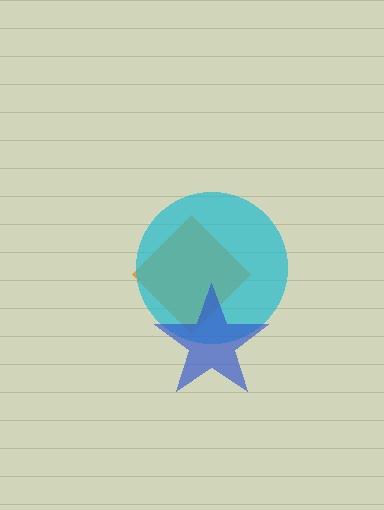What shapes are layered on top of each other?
The layered shapes are: an orange diamond, a cyan circle, a blue star.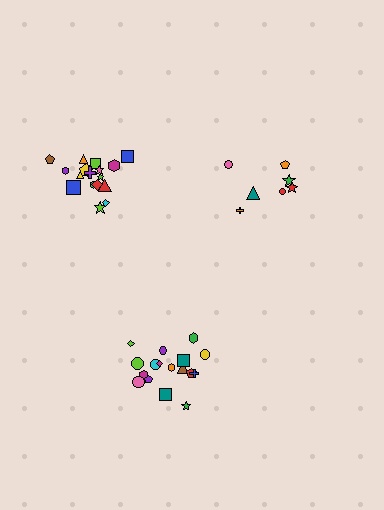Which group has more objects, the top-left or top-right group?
The top-left group.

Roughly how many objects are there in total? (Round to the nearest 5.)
Roughly 45 objects in total.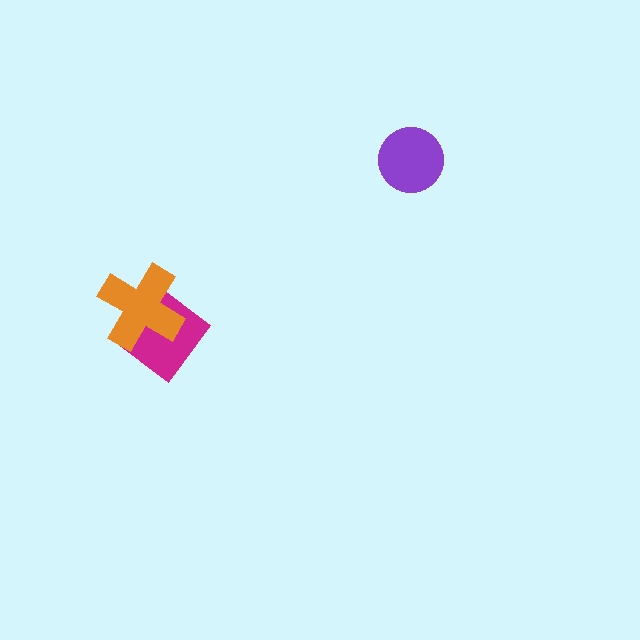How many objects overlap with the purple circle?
0 objects overlap with the purple circle.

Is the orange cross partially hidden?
No, no other shape covers it.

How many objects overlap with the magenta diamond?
1 object overlaps with the magenta diamond.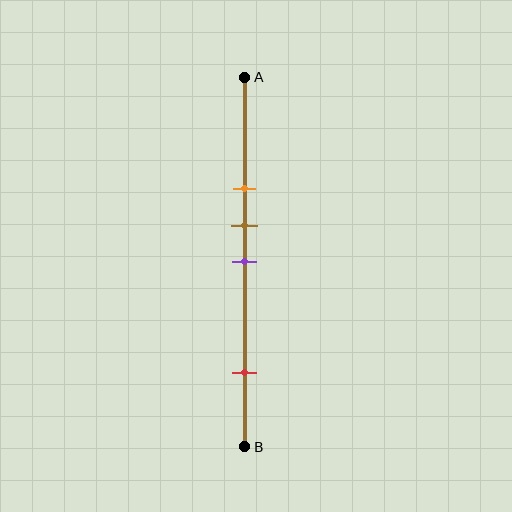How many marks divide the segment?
There are 4 marks dividing the segment.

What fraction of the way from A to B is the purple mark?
The purple mark is approximately 50% (0.5) of the way from A to B.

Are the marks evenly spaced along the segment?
No, the marks are not evenly spaced.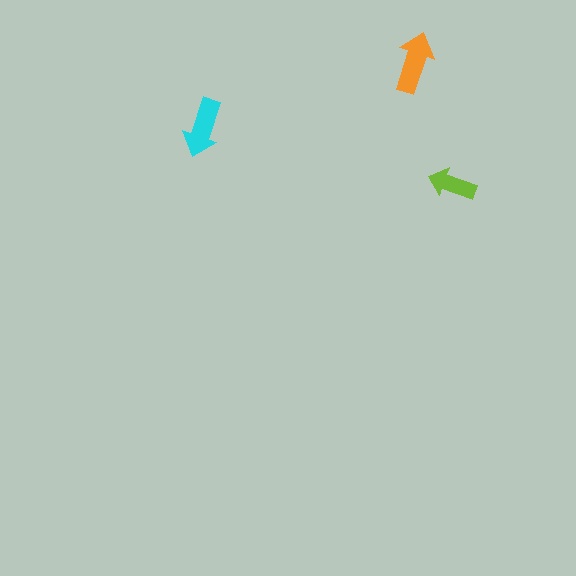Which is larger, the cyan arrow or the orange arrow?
The orange one.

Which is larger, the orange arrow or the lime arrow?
The orange one.